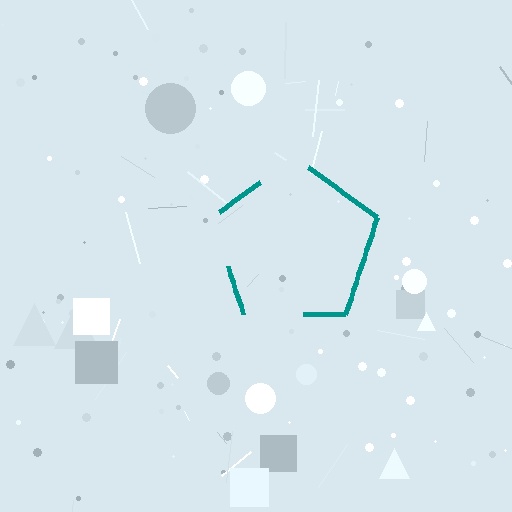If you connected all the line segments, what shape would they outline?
They would outline a pentagon.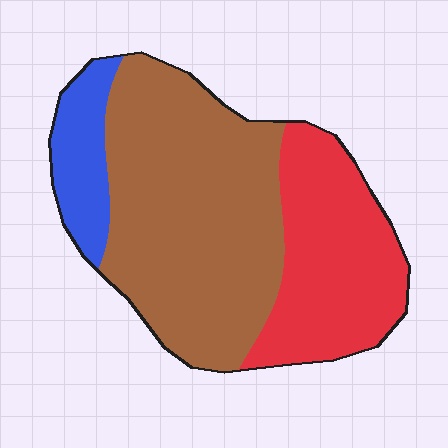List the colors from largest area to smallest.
From largest to smallest: brown, red, blue.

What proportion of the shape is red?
Red covers around 30% of the shape.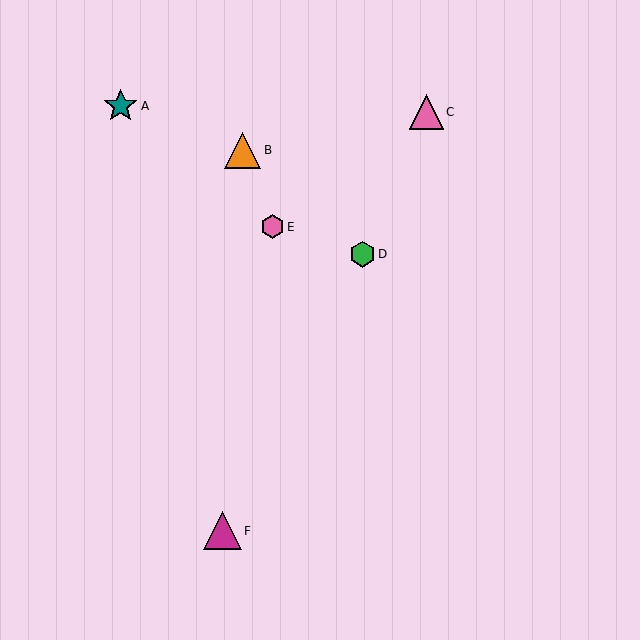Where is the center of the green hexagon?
The center of the green hexagon is at (363, 254).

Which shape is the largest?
The magenta triangle (labeled F) is the largest.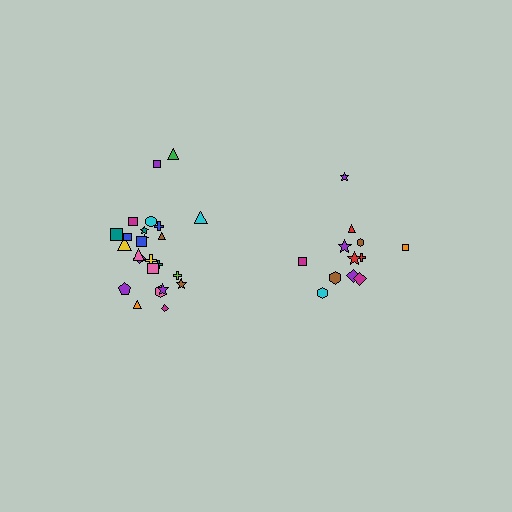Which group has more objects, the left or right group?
The left group.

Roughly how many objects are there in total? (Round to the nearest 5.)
Roughly 35 objects in total.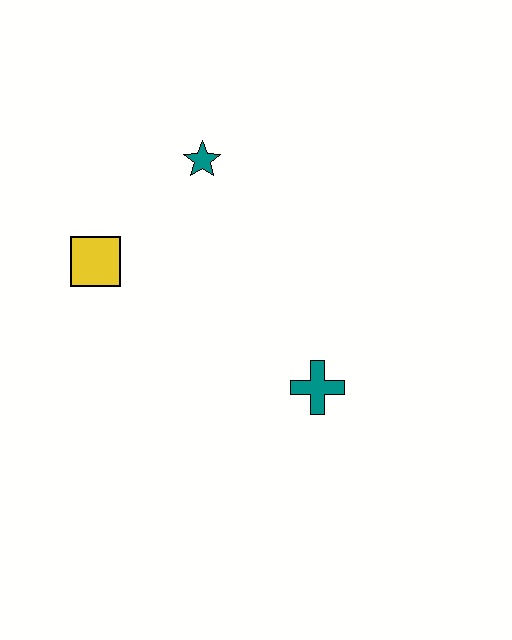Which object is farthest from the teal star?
The teal cross is farthest from the teal star.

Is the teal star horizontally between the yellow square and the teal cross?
Yes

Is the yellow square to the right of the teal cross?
No